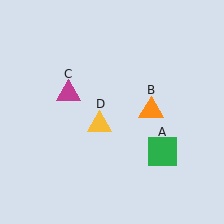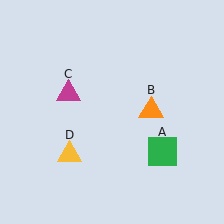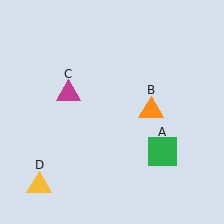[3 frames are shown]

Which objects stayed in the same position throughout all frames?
Green square (object A) and orange triangle (object B) and magenta triangle (object C) remained stationary.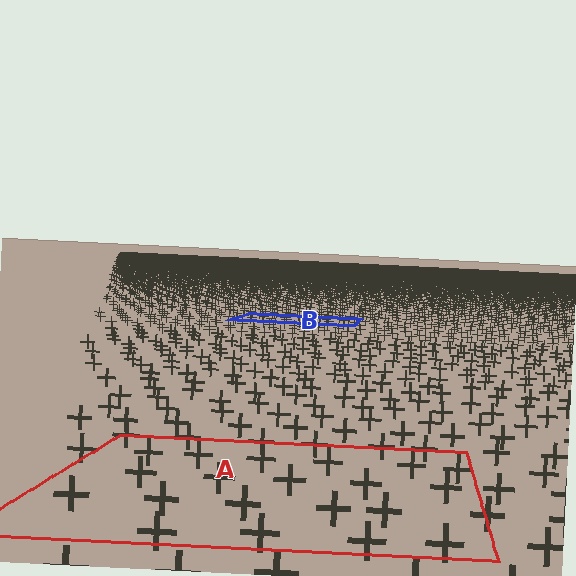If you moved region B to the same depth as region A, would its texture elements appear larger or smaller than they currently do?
They would appear larger. At a closer depth, the same texture elements are projected at a bigger on-screen size.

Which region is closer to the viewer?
Region A is closer. The texture elements there are larger and more spread out.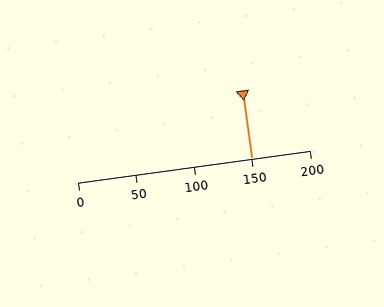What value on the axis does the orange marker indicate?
The marker indicates approximately 150.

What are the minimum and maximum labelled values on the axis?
The axis runs from 0 to 200.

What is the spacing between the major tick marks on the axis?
The major ticks are spaced 50 apart.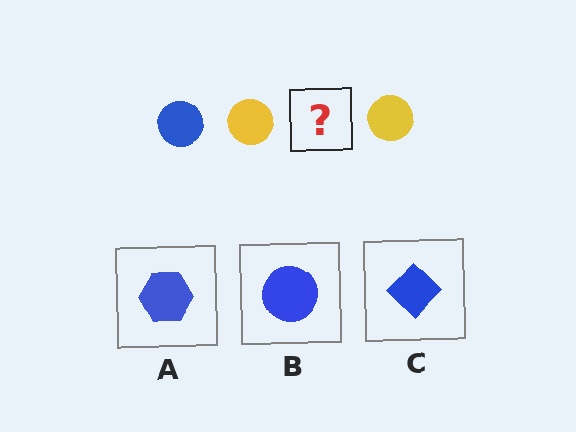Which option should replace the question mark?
Option B.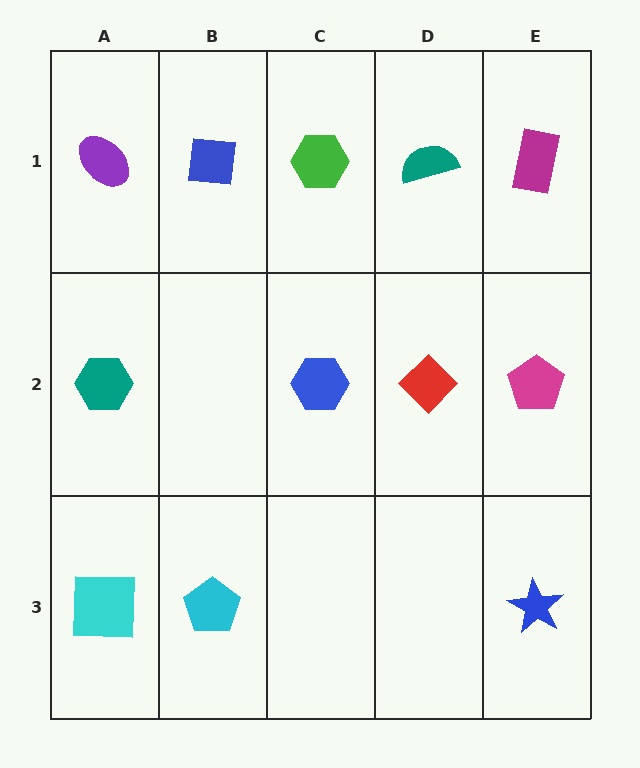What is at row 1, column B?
A blue square.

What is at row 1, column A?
A purple ellipse.